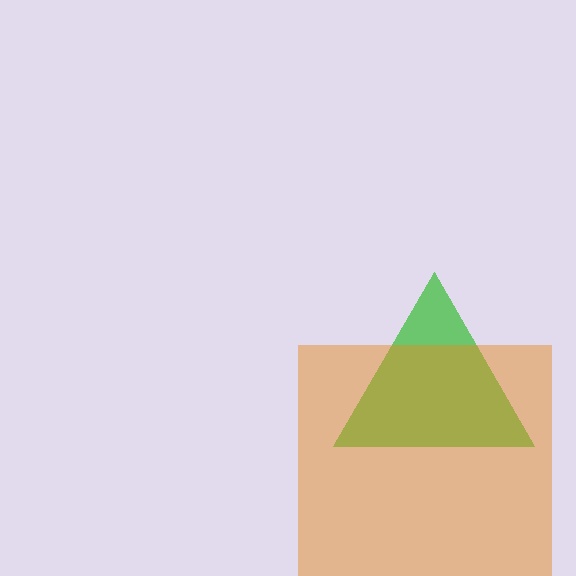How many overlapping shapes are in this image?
There are 2 overlapping shapes in the image.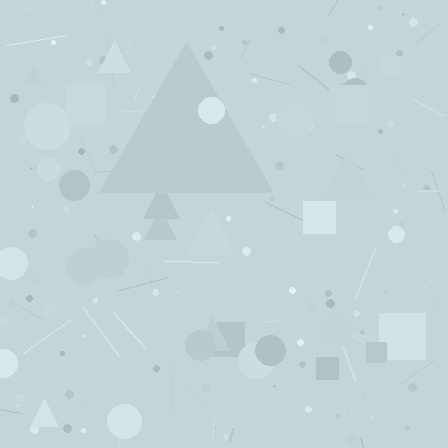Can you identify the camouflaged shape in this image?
The camouflaged shape is a triangle.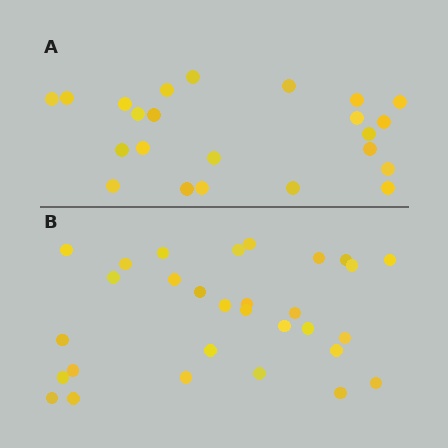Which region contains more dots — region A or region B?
Region B (the bottom region) has more dots.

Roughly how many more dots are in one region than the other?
Region B has roughly 8 or so more dots than region A.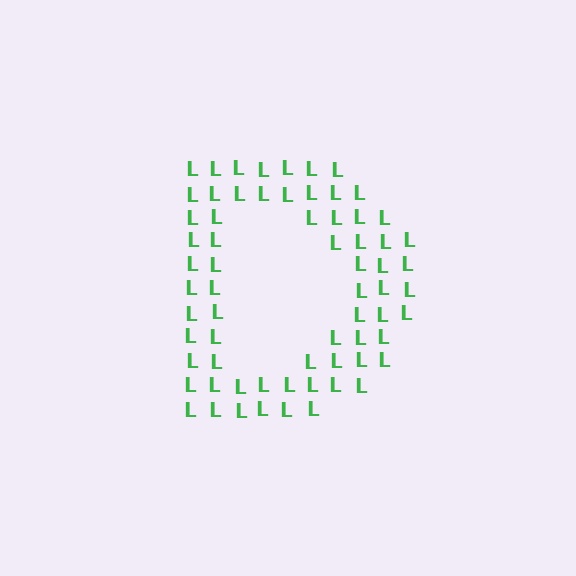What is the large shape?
The large shape is the letter D.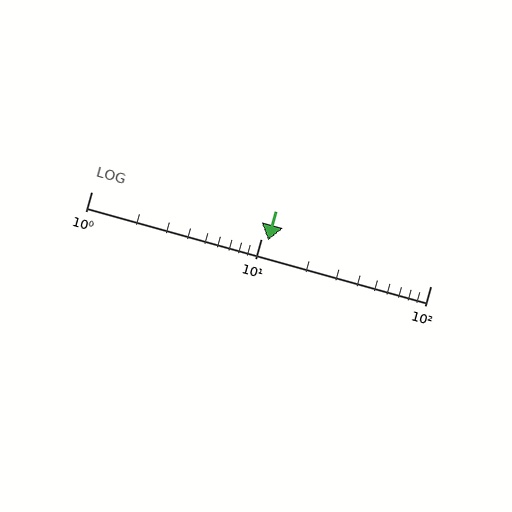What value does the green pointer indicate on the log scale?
The pointer indicates approximately 11.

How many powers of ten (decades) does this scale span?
The scale spans 2 decades, from 1 to 100.